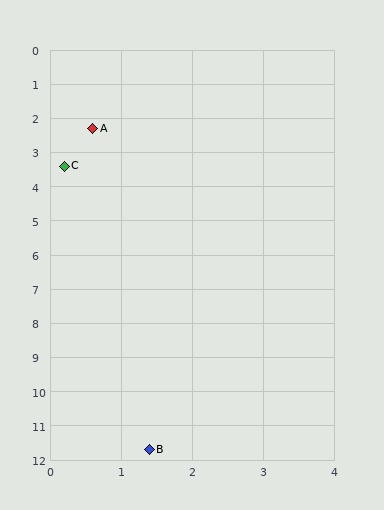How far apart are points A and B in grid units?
Points A and B are about 9.4 grid units apart.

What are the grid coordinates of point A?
Point A is at approximately (0.6, 2.3).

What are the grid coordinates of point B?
Point B is at approximately (1.4, 11.7).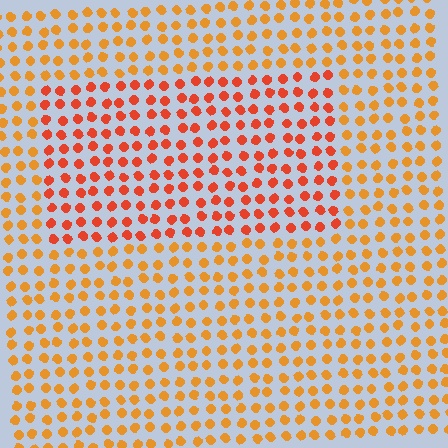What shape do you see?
I see a rectangle.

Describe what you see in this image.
The image is filled with small orange elements in a uniform arrangement. A rectangle-shaped region is visible where the elements are tinted to a slightly different hue, forming a subtle color boundary.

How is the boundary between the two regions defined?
The boundary is defined purely by a slight shift in hue (about 26 degrees). Spacing, size, and orientation are identical on both sides.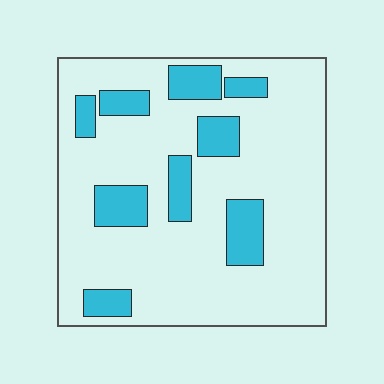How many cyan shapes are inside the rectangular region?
9.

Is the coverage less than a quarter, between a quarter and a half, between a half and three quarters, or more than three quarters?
Less than a quarter.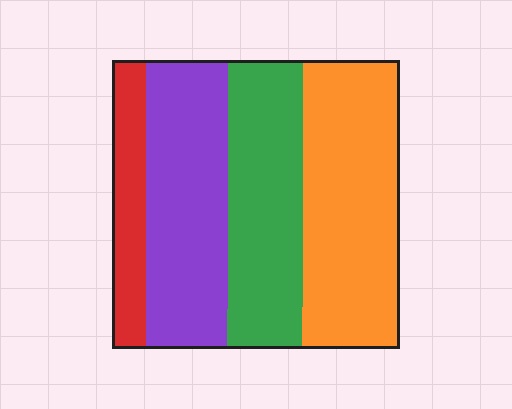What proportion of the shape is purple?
Purple covers around 30% of the shape.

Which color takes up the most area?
Orange, at roughly 35%.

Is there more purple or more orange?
Orange.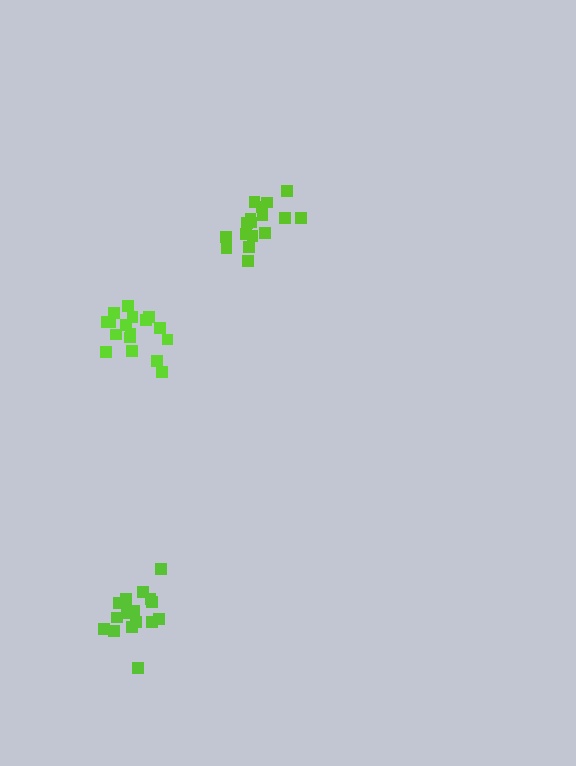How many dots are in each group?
Group 1: 17 dots, Group 2: 18 dots, Group 3: 17 dots (52 total).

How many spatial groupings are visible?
There are 3 spatial groupings.